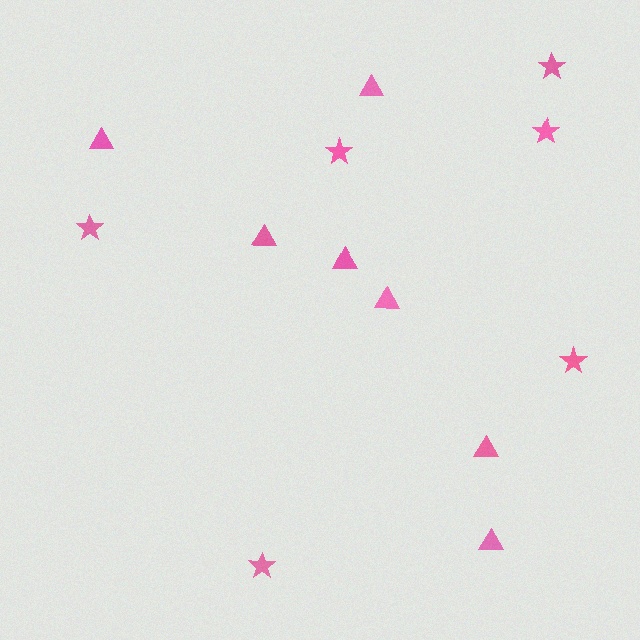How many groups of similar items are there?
There are 2 groups: one group of triangles (7) and one group of stars (6).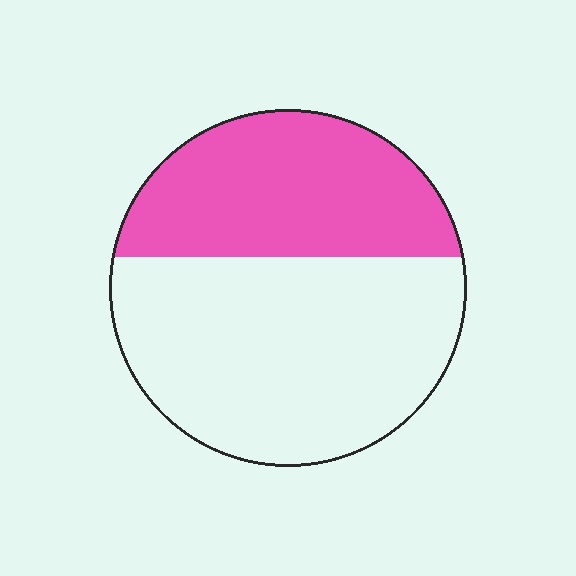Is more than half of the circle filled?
No.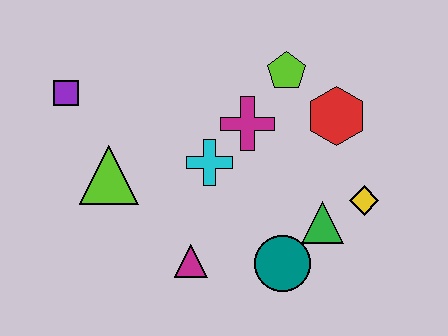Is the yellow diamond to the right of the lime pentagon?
Yes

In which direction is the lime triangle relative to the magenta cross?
The lime triangle is to the left of the magenta cross.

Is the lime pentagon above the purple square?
Yes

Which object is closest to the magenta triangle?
The teal circle is closest to the magenta triangle.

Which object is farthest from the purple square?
The yellow diamond is farthest from the purple square.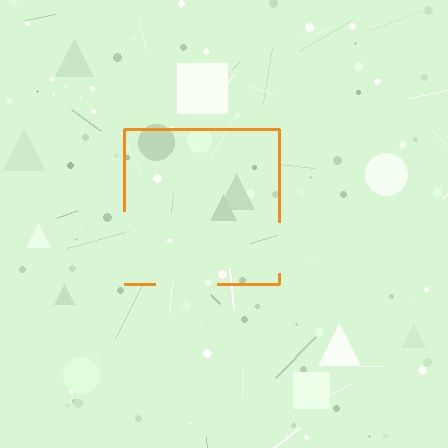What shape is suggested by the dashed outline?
The dashed outline suggests a square.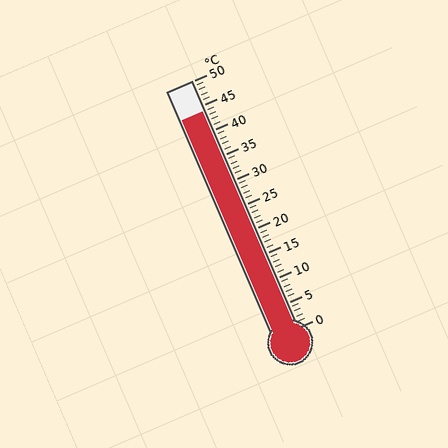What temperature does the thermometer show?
The thermometer shows approximately 44°C.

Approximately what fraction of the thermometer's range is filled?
The thermometer is filled to approximately 90% of its range.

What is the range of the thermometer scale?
The thermometer scale ranges from 0°C to 50°C.